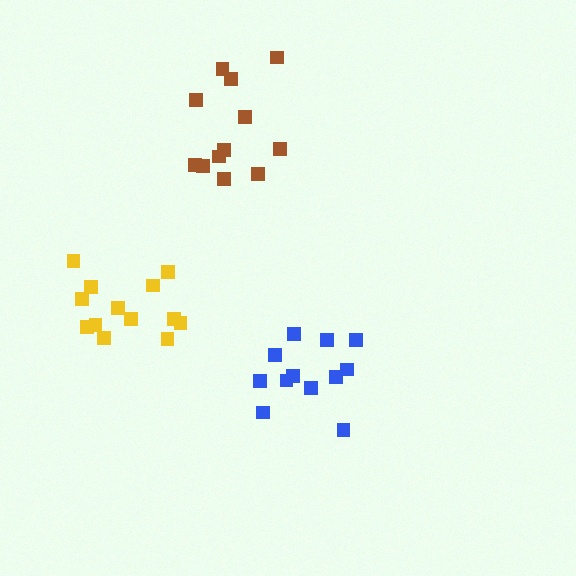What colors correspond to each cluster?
The clusters are colored: brown, yellow, blue.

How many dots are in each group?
Group 1: 12 dots, Group 2: 13 dots, Group 3: 12 dots (37 total).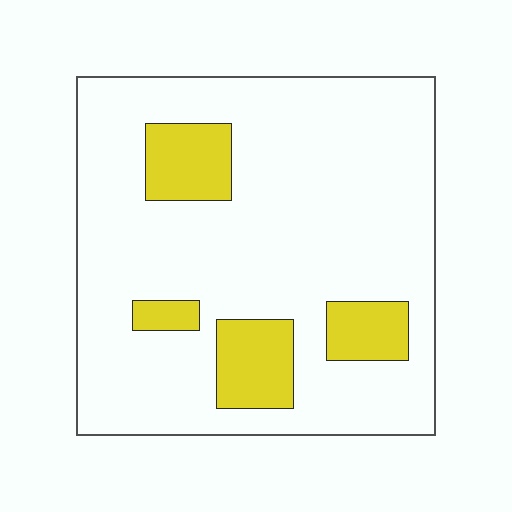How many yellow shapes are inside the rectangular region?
4.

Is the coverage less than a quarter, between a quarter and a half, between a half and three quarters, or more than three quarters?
Less than a quarter.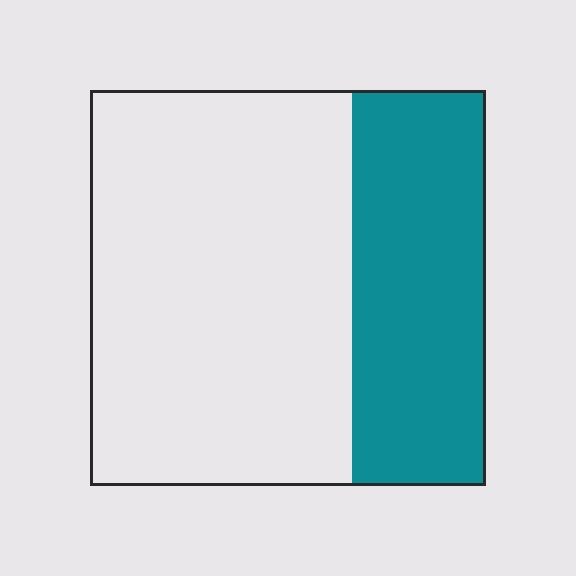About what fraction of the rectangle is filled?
About one third (1/3).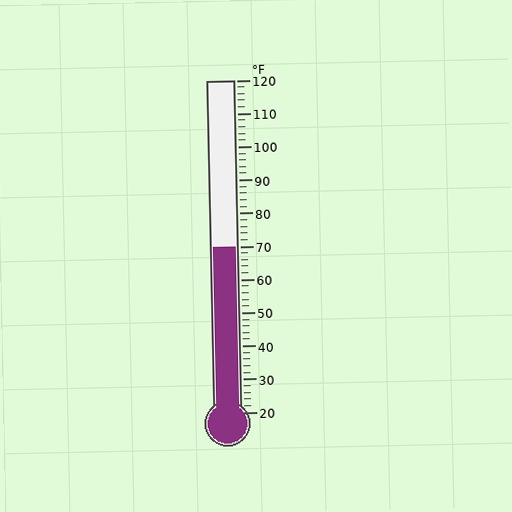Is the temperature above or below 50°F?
The temperature is above 50°F.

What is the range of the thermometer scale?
The thermometer scale ranges from 20°F to 120°F.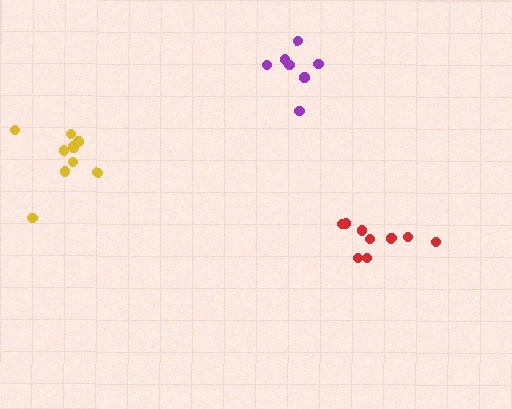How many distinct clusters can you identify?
There are 3 distinct clusters.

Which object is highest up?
The purple cluster is topmost.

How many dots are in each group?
Group 1: 10 dots, Group 2: 7 dots, Group 3: 10 dots (27 total).